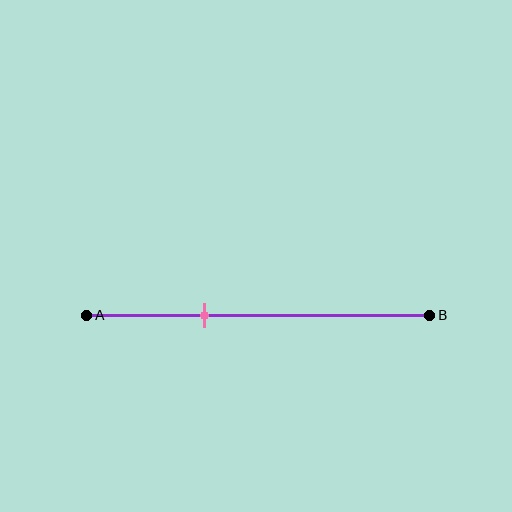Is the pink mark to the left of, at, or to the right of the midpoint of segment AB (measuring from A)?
The pink mark is to the left of the midpoint of segment AB.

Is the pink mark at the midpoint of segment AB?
No, the mark is at about 35% from A, not at the 50% midpoint.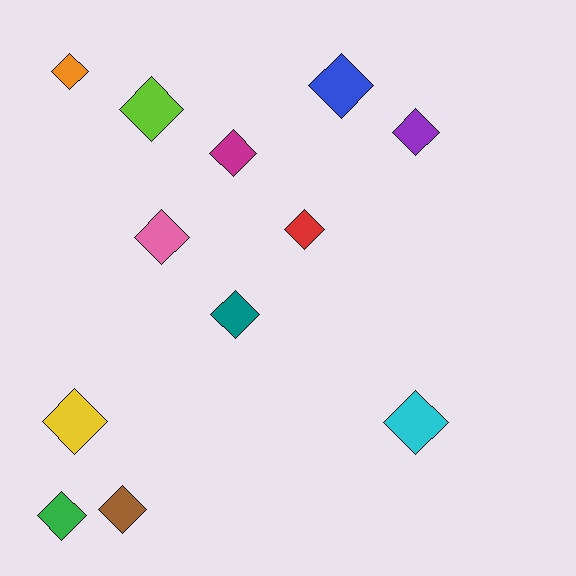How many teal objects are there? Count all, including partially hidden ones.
There is 1 teal object.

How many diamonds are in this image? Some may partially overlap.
There are 12 diamonds.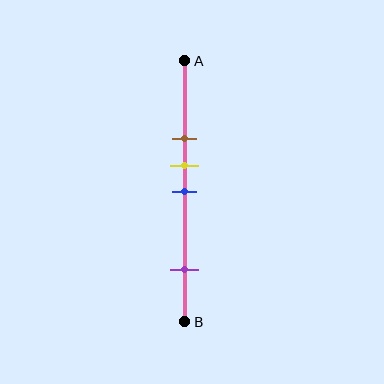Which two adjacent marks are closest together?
The yellow and blue marks are the closest adjacent pair.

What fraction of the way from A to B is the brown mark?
The brown mark is approximately 30% (0.3) of the way from A to B.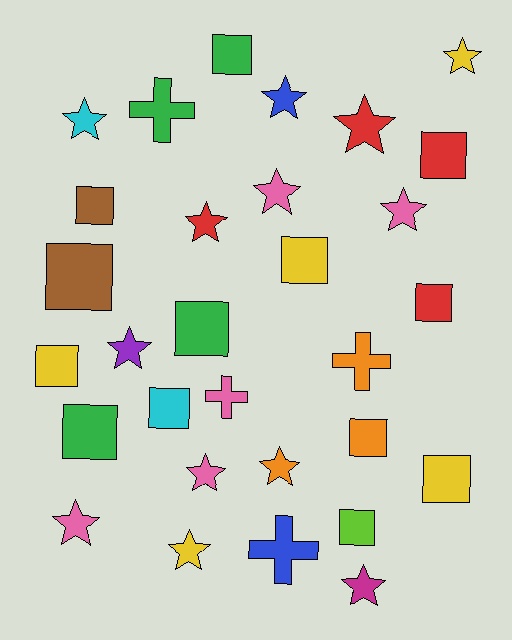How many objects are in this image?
There are 30 objects.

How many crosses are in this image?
There are 4 crosses.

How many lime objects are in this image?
There is 1 lime object.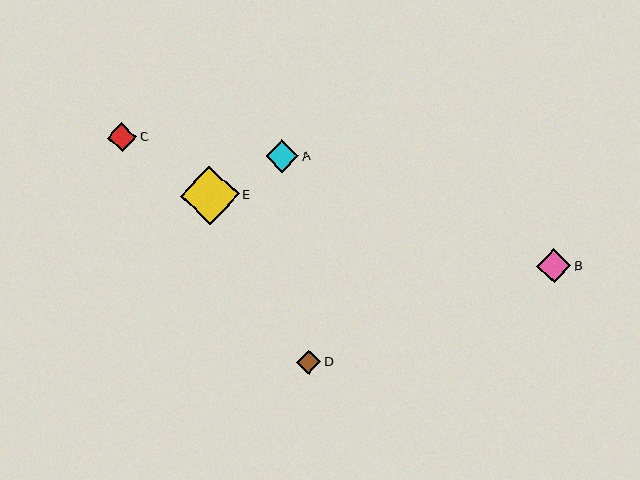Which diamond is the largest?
Diamond E is the largest with a size of approximately 59 pixels.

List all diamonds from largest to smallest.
From largest to smallest: E, B, A, C, D.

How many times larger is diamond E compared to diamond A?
Diamond E is approximately 1.8 times the size of diamond A.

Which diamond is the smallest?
Diamond D is the smallest with a size of approximately 24 pixels.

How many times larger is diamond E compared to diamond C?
Diamond E is approximately 2.0 times the size of diamond C.